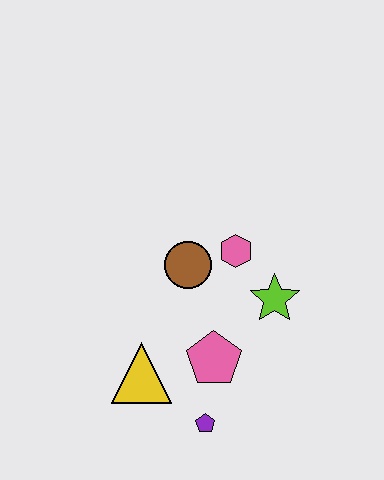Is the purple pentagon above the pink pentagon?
No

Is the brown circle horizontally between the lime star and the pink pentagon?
No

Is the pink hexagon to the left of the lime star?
Yes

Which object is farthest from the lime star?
The yellow triangle is farthest from the lime star.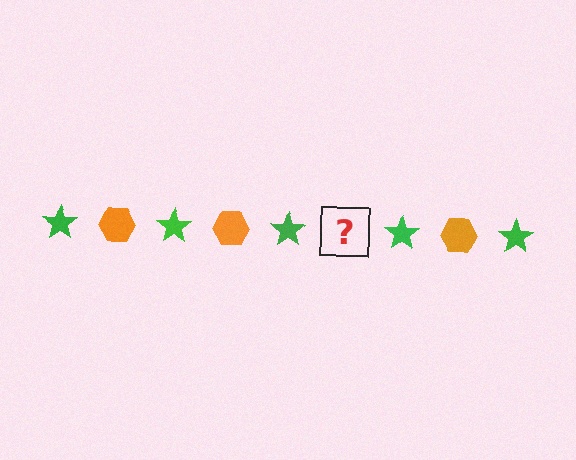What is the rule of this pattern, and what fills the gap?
The rule is that the pattern alternates between green star and orange hexagon. The gap should be filled with an orange hexagon.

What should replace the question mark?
The question mark should be replaced with an orange hexagon.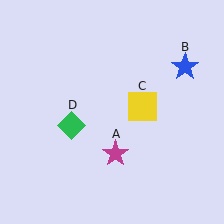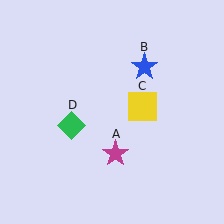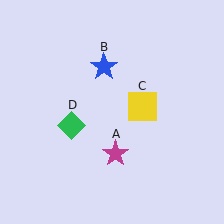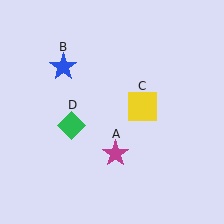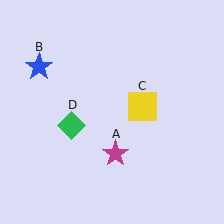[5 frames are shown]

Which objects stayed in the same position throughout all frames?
Magenta star (object A) and yellow square (object C) and green diamond (object D) remained stationary.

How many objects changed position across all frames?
1 object changed position: blue star (object B).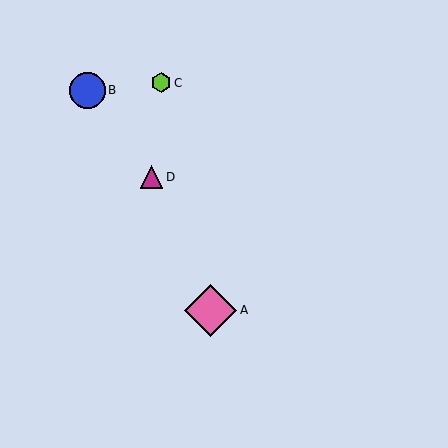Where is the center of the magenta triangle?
The center of the magenta triangle is at (151, 177).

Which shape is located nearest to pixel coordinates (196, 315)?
The pink diamond (labeled A) at (211, 310) is nearest to that location.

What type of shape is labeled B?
Shape B is a blue circle.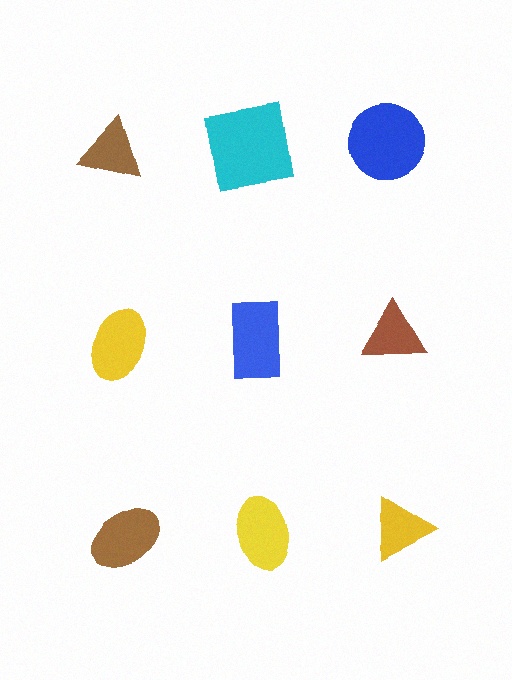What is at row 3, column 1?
A brown ellipse.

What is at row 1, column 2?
A cyan square.